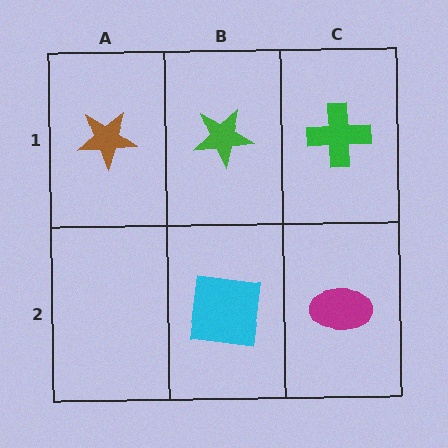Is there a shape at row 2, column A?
No, that cell is empty.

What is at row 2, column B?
A cyan square.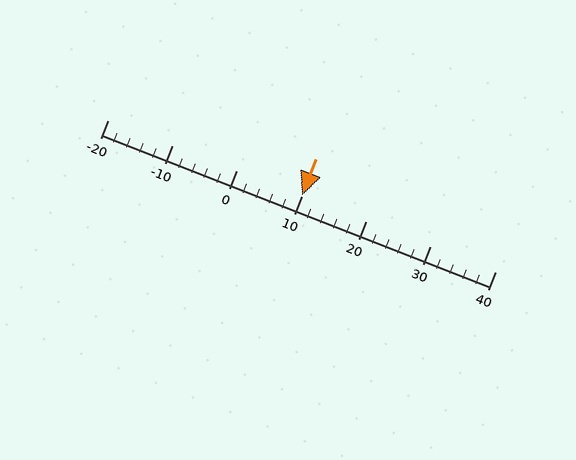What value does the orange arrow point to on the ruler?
The orange arrow points to approximately 10.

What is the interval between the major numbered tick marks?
The major tick marks are spaced 10 units apart.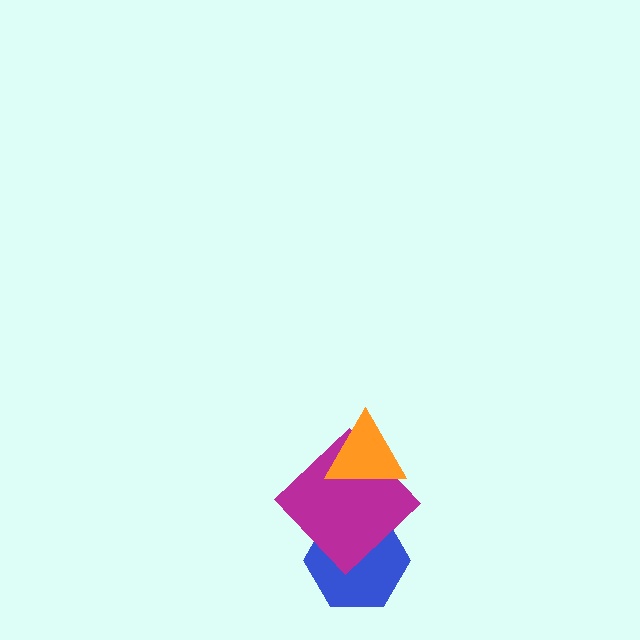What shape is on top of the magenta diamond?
The orange triangle is on top of the magenta diamond.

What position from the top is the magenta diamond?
The magenta diamond is 2nd from the top.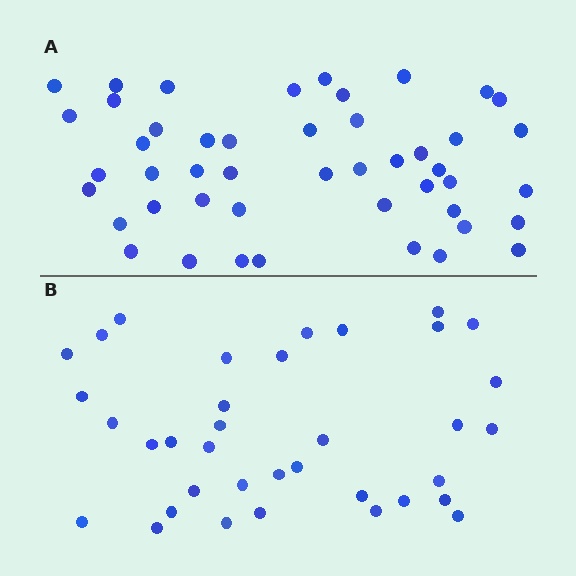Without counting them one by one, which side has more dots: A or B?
Region A (the top region) has more dots.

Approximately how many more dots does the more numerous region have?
Region A has roughly 12 or so more dots than region B.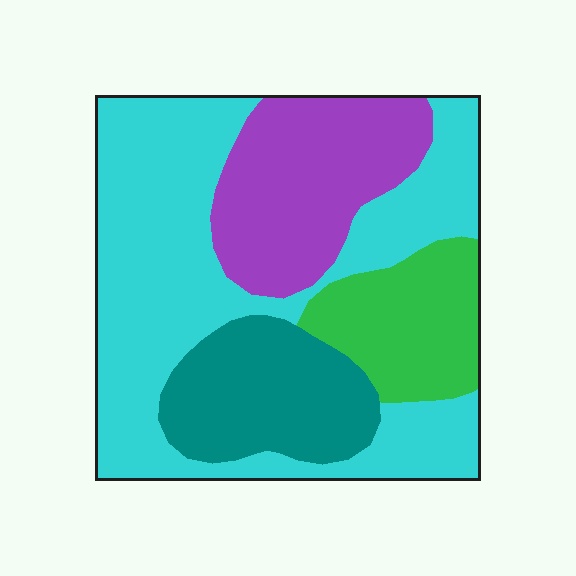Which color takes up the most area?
Cyan, at roughly 50%.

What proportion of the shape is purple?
Purple covers about 20% of the shape.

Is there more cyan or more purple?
Cyan.